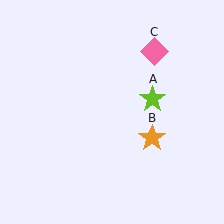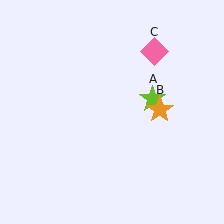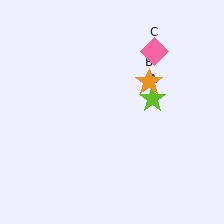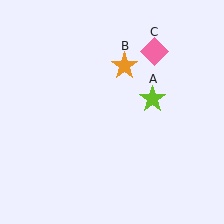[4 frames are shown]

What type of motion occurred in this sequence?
The orange star (object B) rotated counterclockwise around the center of the scene.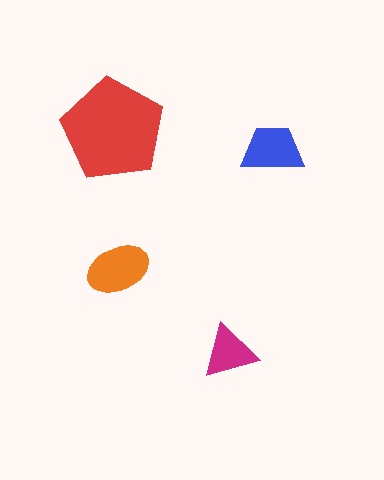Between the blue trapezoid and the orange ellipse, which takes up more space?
The orange ellipse.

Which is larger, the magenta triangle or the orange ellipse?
The orange ellipse.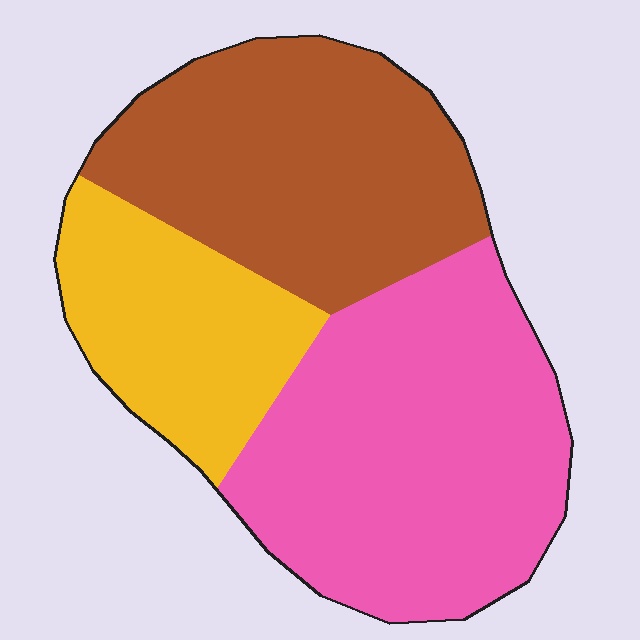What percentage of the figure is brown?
Brown covers around 35% of the figure.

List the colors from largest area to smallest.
From largest to smallest: pink, brown, yellow.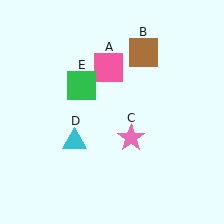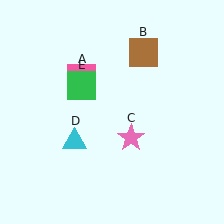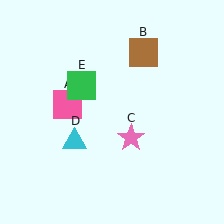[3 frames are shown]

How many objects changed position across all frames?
1 object changed position: pink square (object A).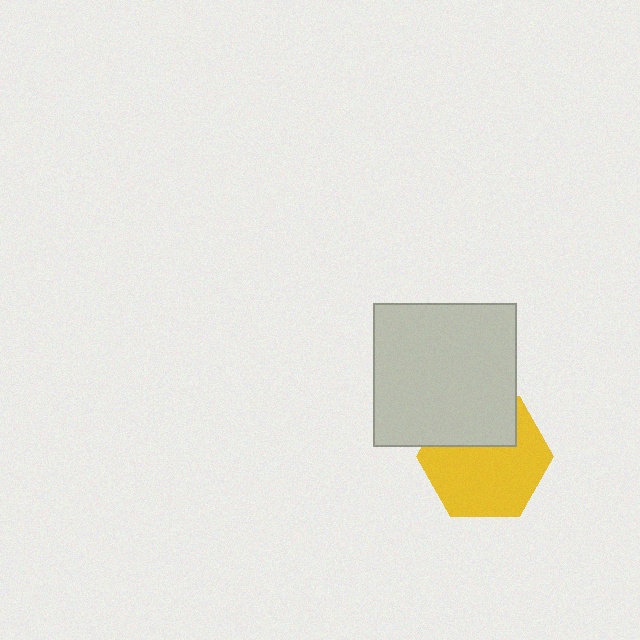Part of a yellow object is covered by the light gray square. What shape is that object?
It is a hexagon.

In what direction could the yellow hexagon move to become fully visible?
The yellow hexagon could move down. That would shift it out from behind the light gray square entirely.